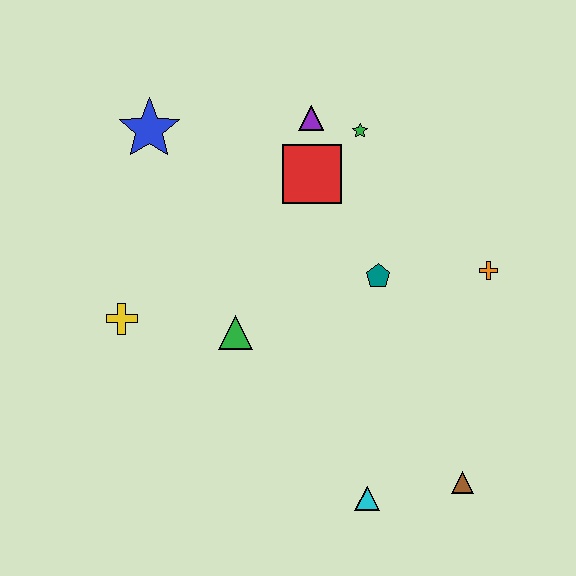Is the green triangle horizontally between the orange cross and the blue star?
Yes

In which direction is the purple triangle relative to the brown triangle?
The purple triangle is above the brown triangle.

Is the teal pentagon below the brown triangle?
No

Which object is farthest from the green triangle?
The brown triangle is farthest from the green triangle.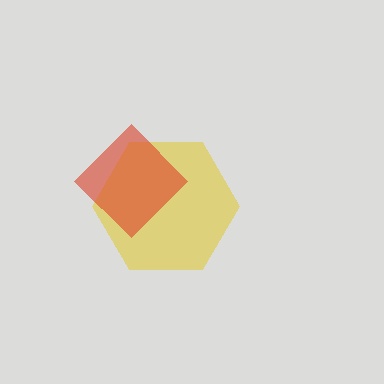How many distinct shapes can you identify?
There are 2 distinct shapes: a yellow hexagon, a red diamond.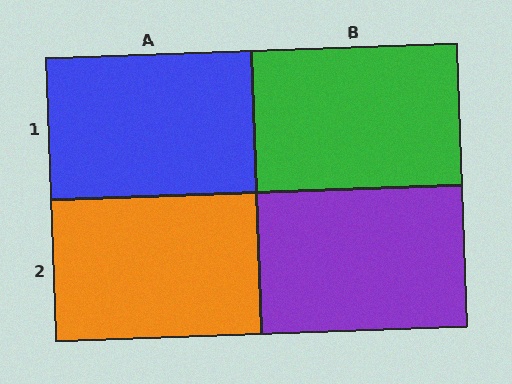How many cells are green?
1 cell is green.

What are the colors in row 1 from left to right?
Blue, green.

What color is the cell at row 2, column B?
Purple.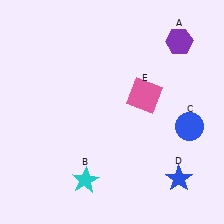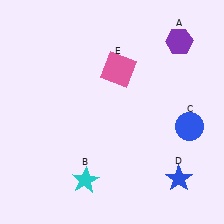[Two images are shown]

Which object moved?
The pink square (E) moved up.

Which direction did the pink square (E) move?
The pink square (E) moved up.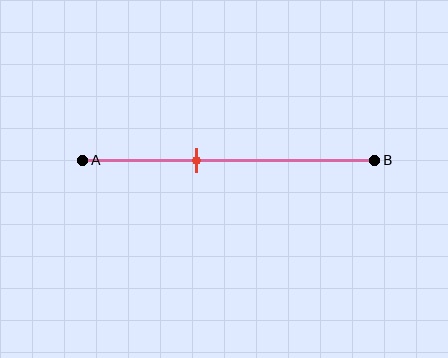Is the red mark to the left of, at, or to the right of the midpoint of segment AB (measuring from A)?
The red mark is to the left of the midpoint of segment AB.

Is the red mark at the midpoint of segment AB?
No, the mark is at about 40% from A, not at the 50% midpoint.